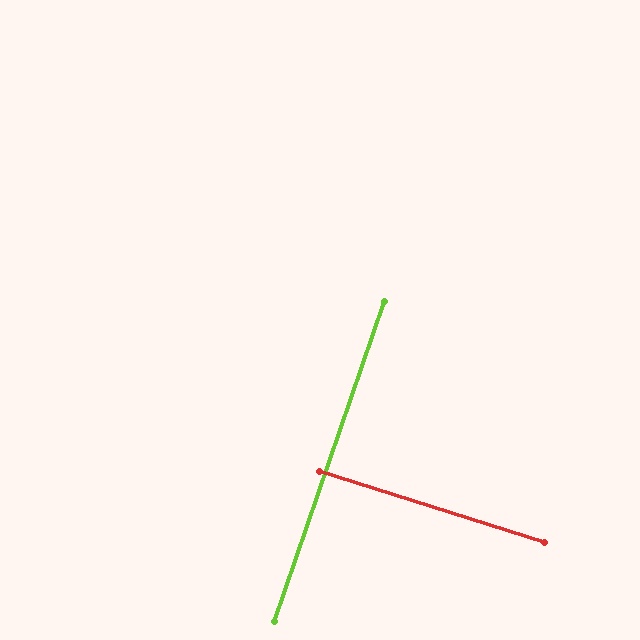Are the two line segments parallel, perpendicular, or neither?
Perpendicular — they meet at approximately 89°.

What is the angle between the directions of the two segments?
Approximately 89 degrees.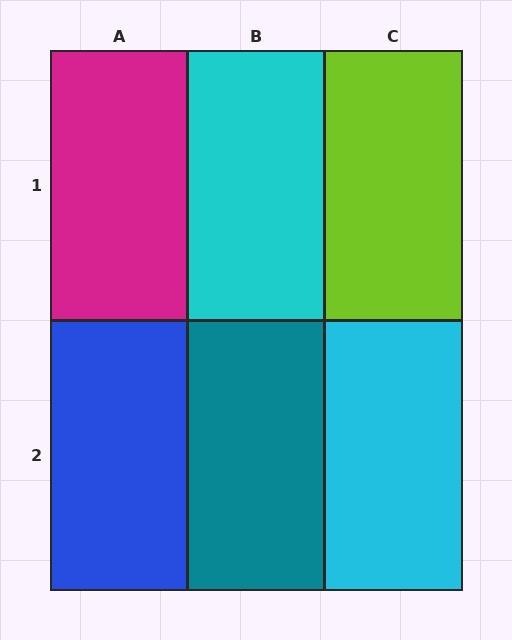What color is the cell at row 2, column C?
Cyan.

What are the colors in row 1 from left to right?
Magenta, cyan, lime.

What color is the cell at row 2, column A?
Blue.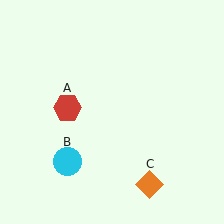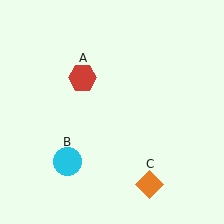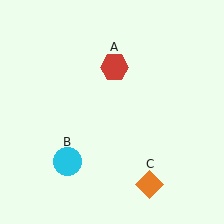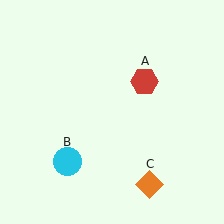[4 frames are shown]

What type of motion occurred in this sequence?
The red hexagon (object A) rotated clockwise around the center of the scene.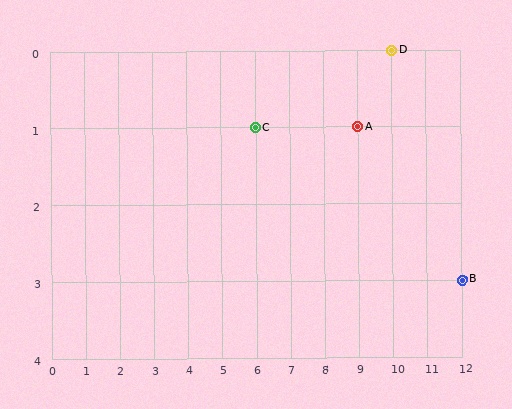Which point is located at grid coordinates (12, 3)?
Point B is at (12, 3).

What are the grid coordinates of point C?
Point C is at grid coordinates (6, 1).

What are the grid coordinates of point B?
Point B is at grid coordinates (12, 3).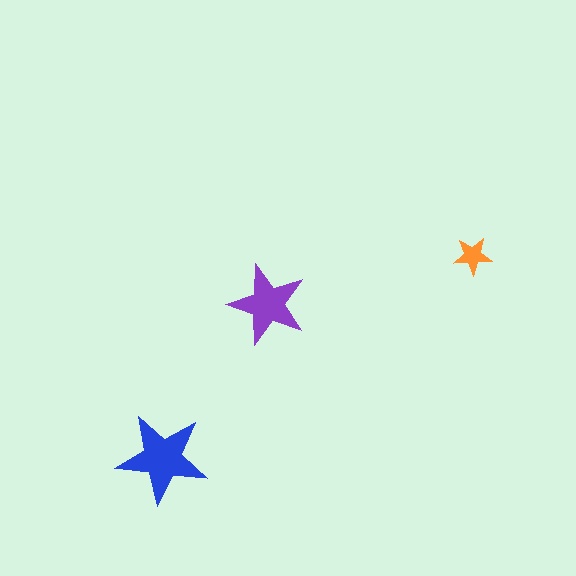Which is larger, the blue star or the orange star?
The blue one.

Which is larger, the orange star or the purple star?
The purple one.